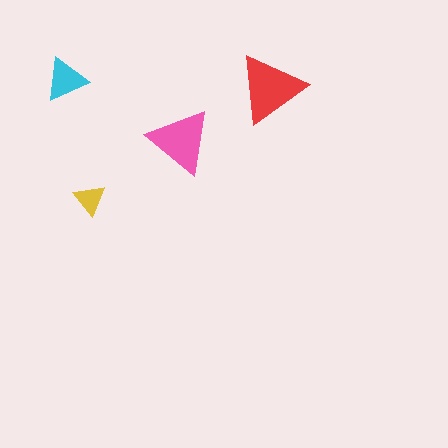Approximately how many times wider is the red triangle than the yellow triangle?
About 2 times wider.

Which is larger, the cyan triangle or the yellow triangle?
The cyan one.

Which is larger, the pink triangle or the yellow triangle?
The pink one.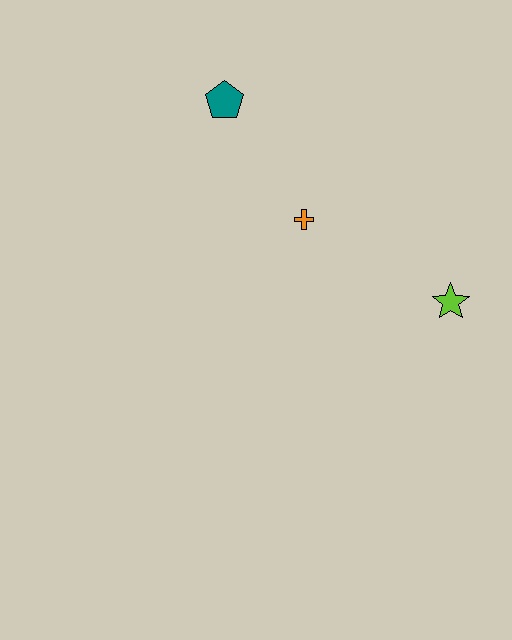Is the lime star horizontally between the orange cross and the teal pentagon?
No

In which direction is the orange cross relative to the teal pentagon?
The orange cross is below the teal pentagon.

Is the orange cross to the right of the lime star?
No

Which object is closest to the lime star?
The orange cross is closest to the lime star.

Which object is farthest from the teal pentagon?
The lime star is farthest from the teal pentagon.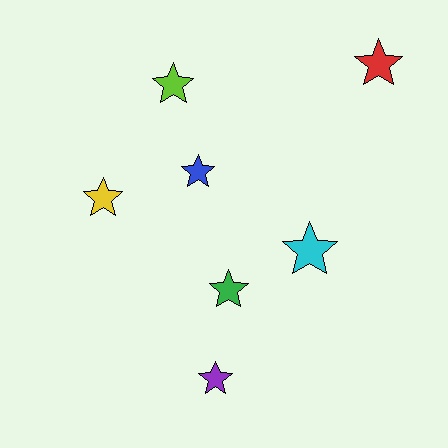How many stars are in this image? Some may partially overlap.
There are 7 stars.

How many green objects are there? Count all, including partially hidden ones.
There is 1 green object.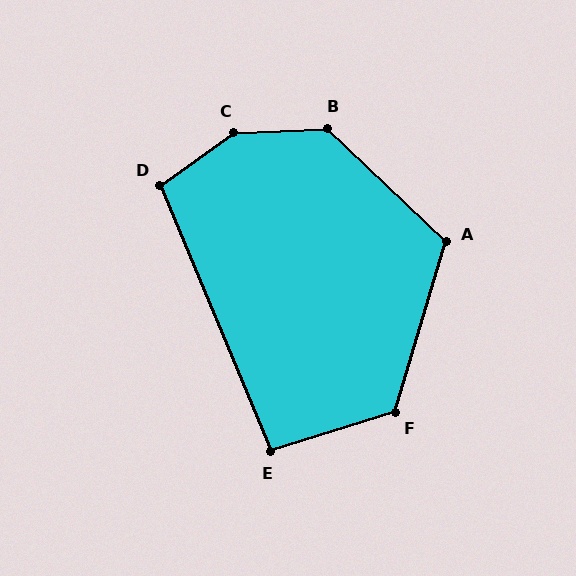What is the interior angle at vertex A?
Approximately 117 degrees (obtuse).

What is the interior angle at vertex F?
Approximately 124 degrees (obtuse).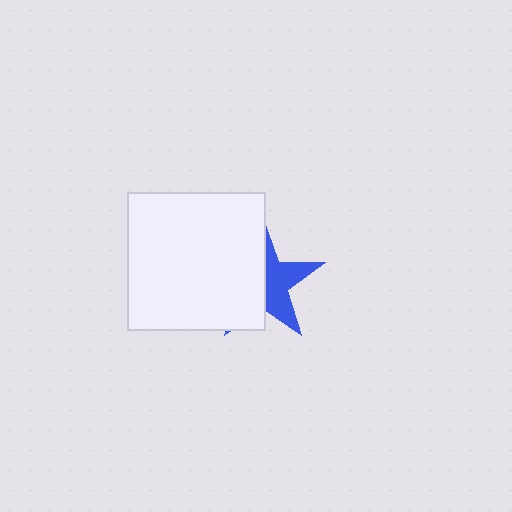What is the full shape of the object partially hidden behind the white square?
The partially hidden object is a blue star.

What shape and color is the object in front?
The object in front is a white square.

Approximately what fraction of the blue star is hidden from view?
Roughly 54% of the blue star is hidden behind the white square.